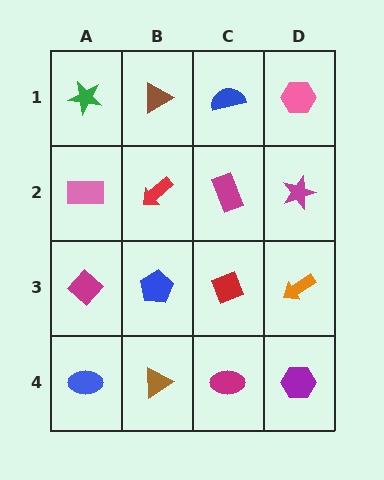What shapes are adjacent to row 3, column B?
A red arrow (row 2, column B), a brown triangle (row 4, column B), a magenta diamond (row 3, column A), a red diamond (row 3, column C).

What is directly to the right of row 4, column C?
A purple hexagon.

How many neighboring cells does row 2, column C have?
4.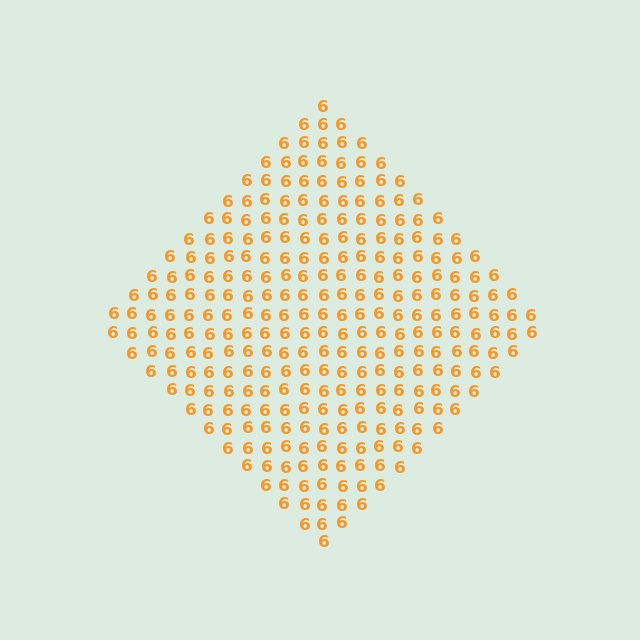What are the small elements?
The small elements are digit 6's.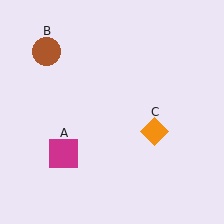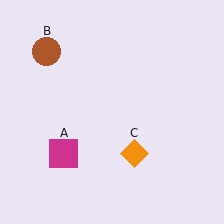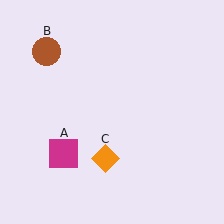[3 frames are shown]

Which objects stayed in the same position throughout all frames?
Magenta square (object A) and brown circle (object B) remained stationary.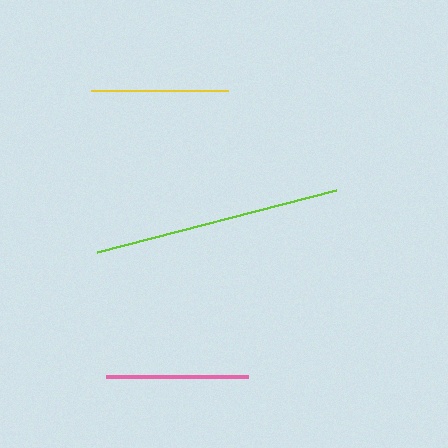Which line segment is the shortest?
The yellow line is the shortest at approximately 137 pixels.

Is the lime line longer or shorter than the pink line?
The lime line is longer than the pink line.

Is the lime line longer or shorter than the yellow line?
The lime line is longer than the yellow line.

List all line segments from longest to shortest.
From longest to shortest: lime, pink, yellow.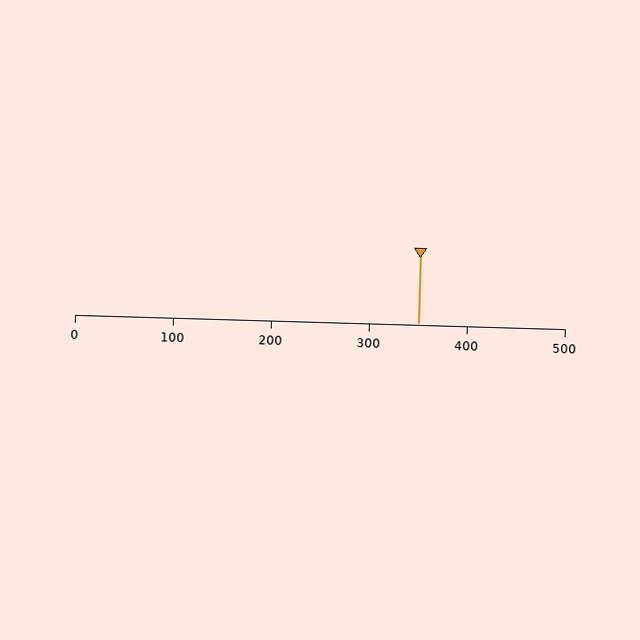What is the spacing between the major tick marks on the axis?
The major ticks are spaced 100 apart.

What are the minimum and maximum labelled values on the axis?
The axis runs from 0 to 500.